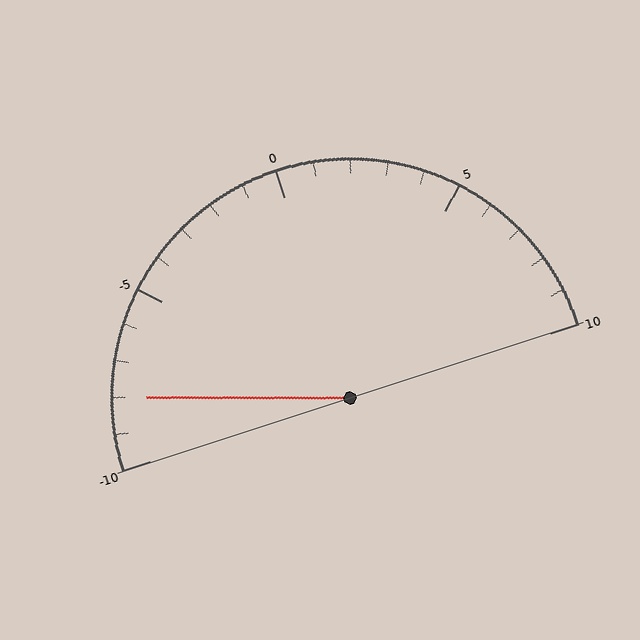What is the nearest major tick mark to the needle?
The nearest major tick mark is -10.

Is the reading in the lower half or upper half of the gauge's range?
The reading is in the lower half of the range (-10 to 10).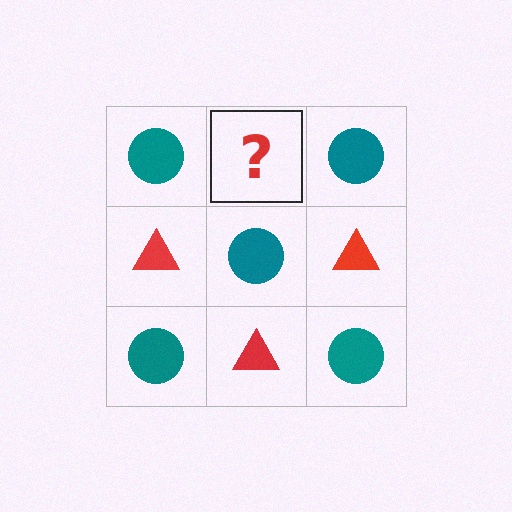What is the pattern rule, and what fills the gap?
The rule is that it alternates teal circle and red triangle in a checkerboard pattern. The gap should be filled with a red triangle.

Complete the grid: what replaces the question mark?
The question mark should be replaced with a red triangle.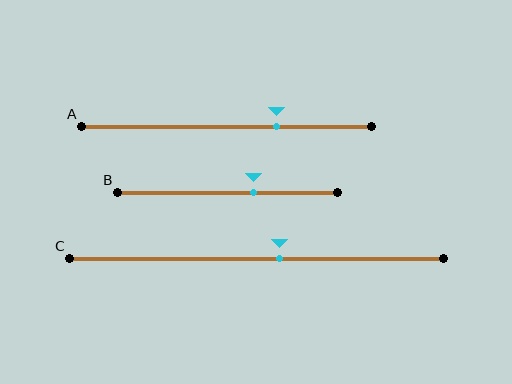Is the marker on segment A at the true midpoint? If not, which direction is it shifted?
No, the marker on segment A is shifted to the right by about 17% of the segment length.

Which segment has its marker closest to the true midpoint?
Segment C has its marker closest to the true midpoint.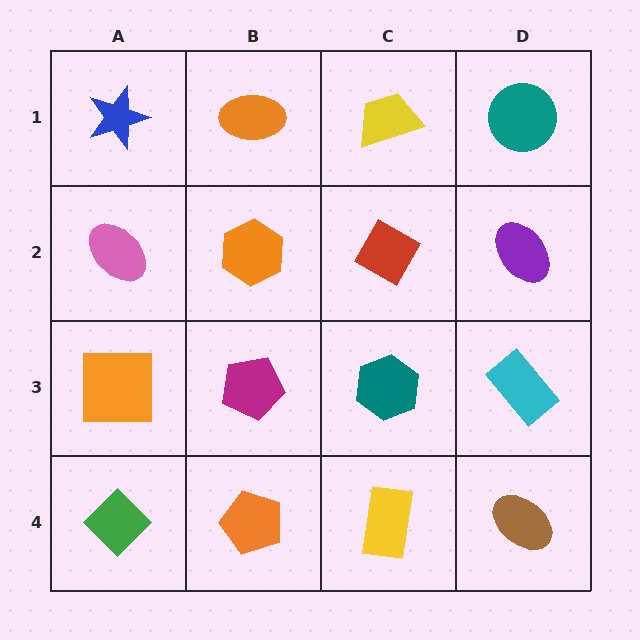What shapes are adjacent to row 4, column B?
A magenta pentagon (row 3, column B), a green diamond (row 4, column A), a yellow rectangle (row 4, column C).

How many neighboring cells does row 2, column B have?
4.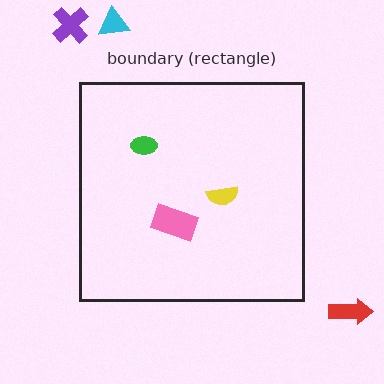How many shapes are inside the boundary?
3 inside, 3 outside.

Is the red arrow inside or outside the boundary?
Outside.